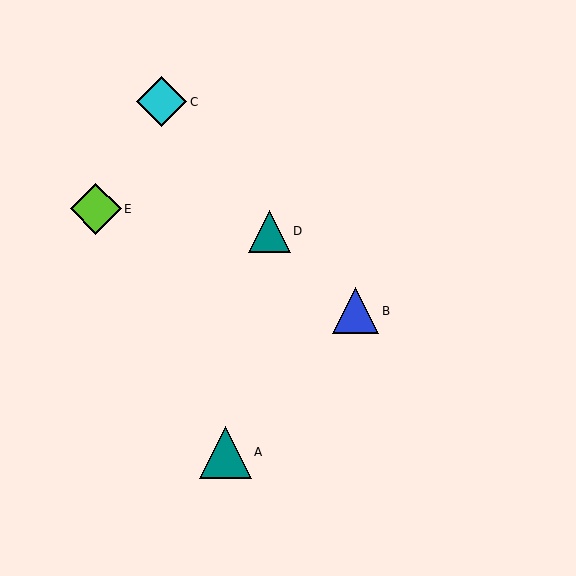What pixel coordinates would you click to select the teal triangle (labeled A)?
Click at (225, 452) to select the teal triangle A.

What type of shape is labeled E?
Shape E is a lime diamond.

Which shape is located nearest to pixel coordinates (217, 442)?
The teal triangle (labeled A) at (225, 452) is nearest to that location.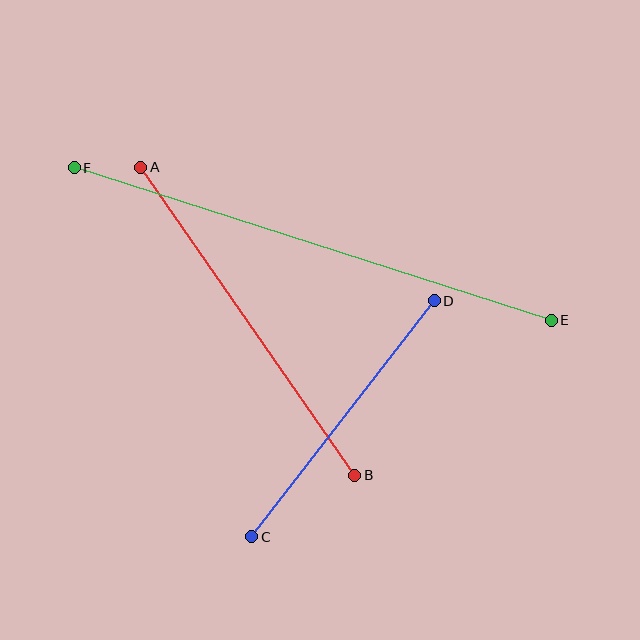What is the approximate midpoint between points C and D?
The midpoint is at approximately (343, 419) pixels.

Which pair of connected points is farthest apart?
Points E and F are farthest apart.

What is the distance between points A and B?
The distance is approximately 375 pixels.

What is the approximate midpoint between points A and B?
The midpoint is at approximately (248, 321) pixels.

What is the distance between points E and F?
The distance is approximately 501 pixels.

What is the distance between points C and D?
The distance is approximately 298 pixels.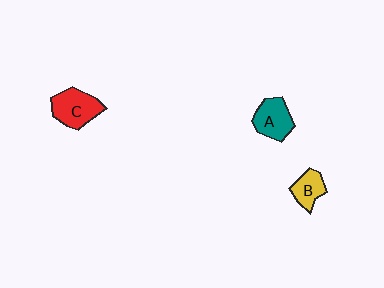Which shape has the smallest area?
Shape B (yellow).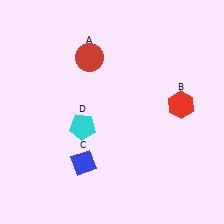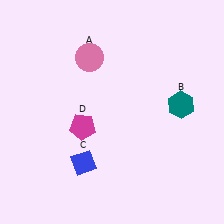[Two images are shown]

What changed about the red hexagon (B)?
In Image 1, B is red. In Image 2, it changed to teal.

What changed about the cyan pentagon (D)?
In Image 1, D is cyan. In Image 2, it changed to magenta.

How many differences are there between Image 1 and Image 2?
There are 3 differences between the two images.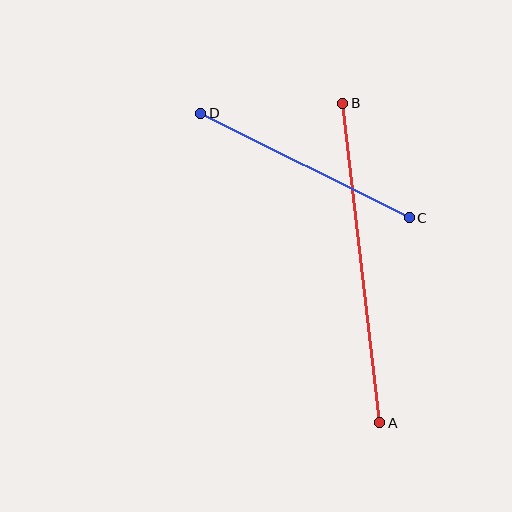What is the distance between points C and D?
The distance is approximately 234 pixels.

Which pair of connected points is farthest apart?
Points A and B are farthest apart.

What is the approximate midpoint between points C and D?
The midpoint is at approximately (305, 165) pixels.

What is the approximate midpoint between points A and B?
The midpoint is at approximately (361, 263) pixels.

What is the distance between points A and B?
The distance is approximately 322 pixels.